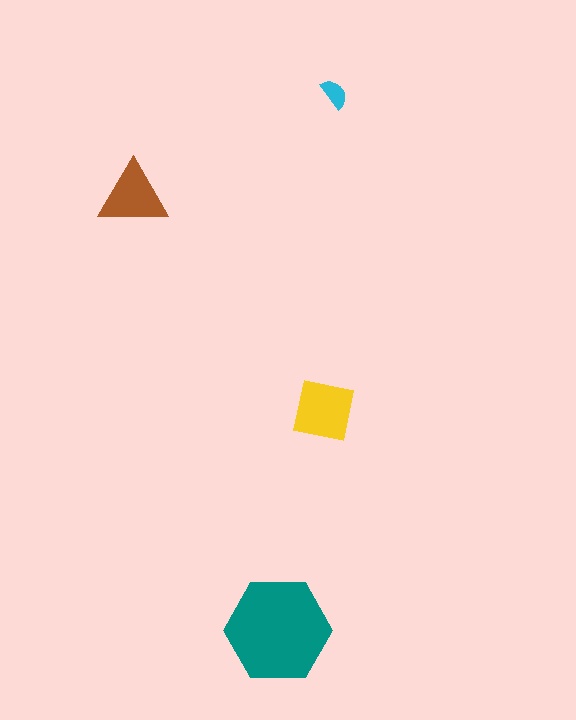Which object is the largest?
The teal hexagon.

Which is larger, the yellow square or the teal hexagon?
The teal hexagon.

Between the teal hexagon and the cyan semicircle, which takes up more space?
The teal hexagon.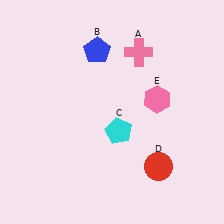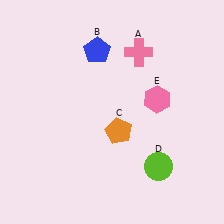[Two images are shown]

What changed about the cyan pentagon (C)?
In Image 1, C is cyan. In Image 2, it changed to orange.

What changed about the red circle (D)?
In Image 1, D is red. In Image 2, it changed to lime.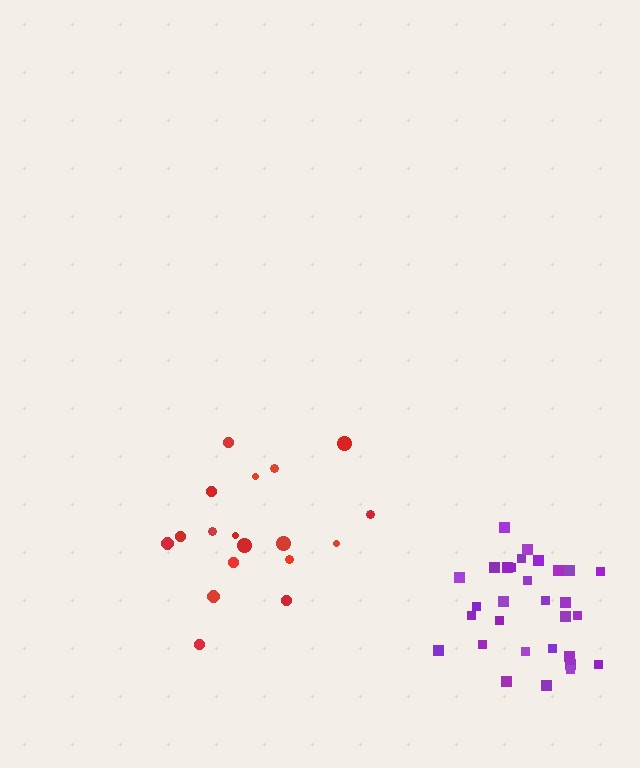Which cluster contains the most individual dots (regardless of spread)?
Purple (30).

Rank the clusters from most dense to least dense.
purple, red.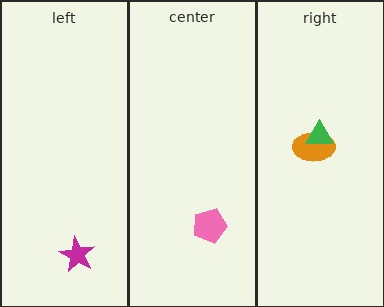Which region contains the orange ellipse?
The right region.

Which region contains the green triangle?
The right region.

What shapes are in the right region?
The orange ellipse, the green triangle.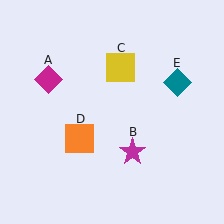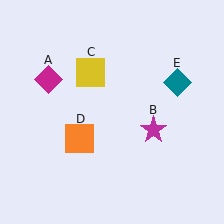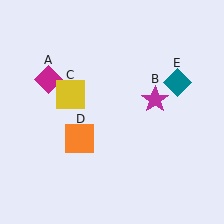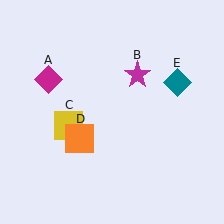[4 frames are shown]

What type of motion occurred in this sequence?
The magenta star (object B), yellow square (object C) rotated counterclockwise around the center of the scene.